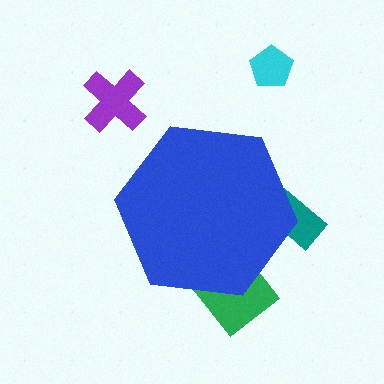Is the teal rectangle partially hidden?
Yes, the teal rectangle is partially hidden behind the blue hexagon.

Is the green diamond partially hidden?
Yes, the green diamond is partially hidden behind the blue hexagon.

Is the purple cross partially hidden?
No, the purple cross is fully visible.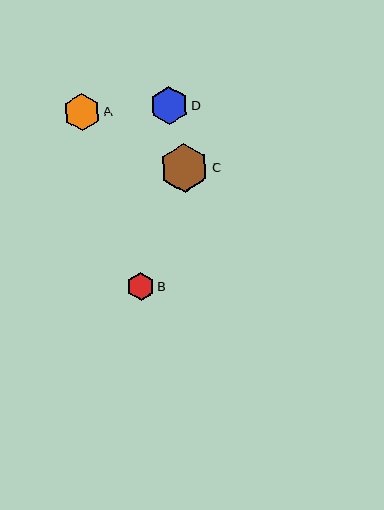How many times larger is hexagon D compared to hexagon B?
Hexagon D is approximately 1.4 times the size of hexagon B.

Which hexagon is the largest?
Hexagon C is the largest with a size of approximately 49 pixels.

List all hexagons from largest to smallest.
From largest to smallest: C, D, A, B.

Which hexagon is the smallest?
Hexagon B is the smallest with a size of approximately 28 pixels.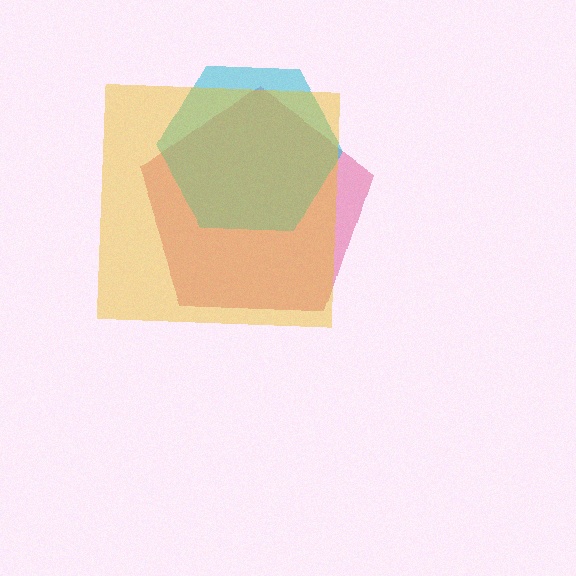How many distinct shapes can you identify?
There are 3 distinct shapes: a pink pentagon, a cyan hexagon, a yellow square.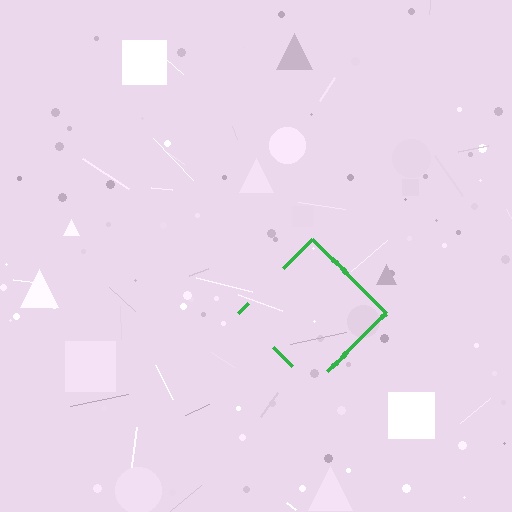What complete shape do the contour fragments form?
The contour fragments form a diamond.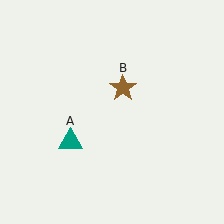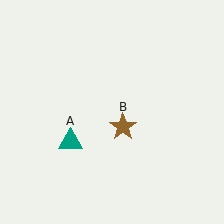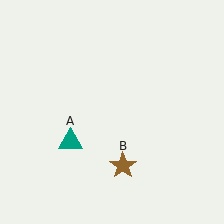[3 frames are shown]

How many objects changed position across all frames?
1 object changed position: brown star (object B).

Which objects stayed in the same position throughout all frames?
Teal triangle (object A) remained stationary.